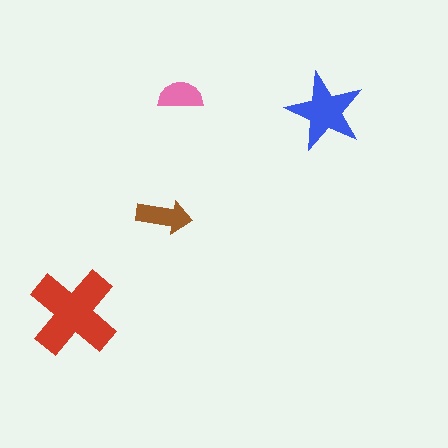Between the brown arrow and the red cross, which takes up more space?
The red cross.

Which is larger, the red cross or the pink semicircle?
The red cross.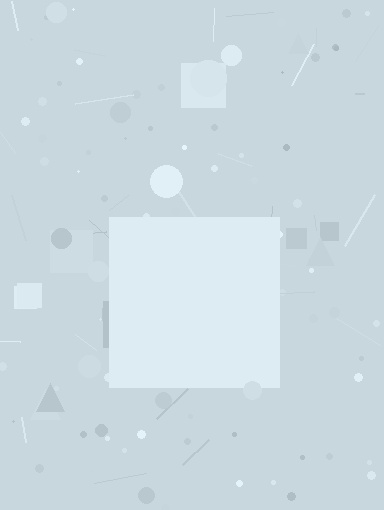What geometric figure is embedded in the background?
A square is embedded in the background.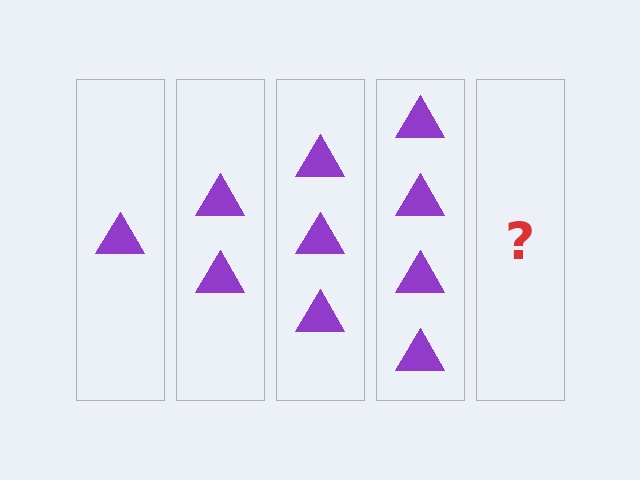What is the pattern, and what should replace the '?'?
The pattern is that each step adds one more triangle. The '?' should be 5 triangles.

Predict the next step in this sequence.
The next step is 5 triangles.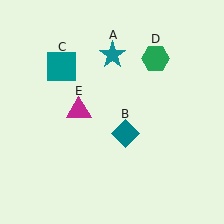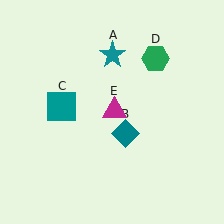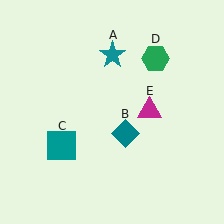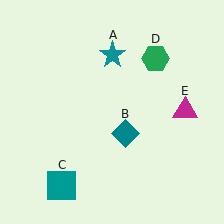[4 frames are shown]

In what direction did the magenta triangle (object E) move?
The magenta triangle (object E) moved right.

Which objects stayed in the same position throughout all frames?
Teal star (object A) and teal diamond (object B) and green hexagon (object D) remained stationary.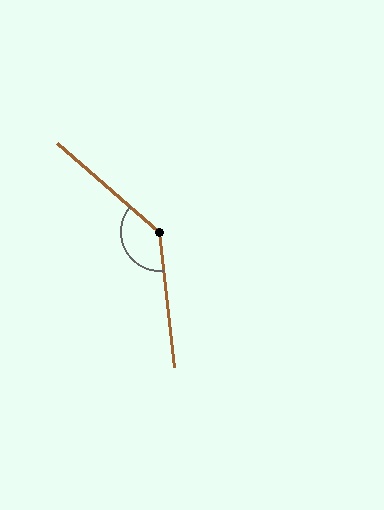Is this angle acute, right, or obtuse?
It is obtuse.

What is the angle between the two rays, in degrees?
Approximately 137 degrees.